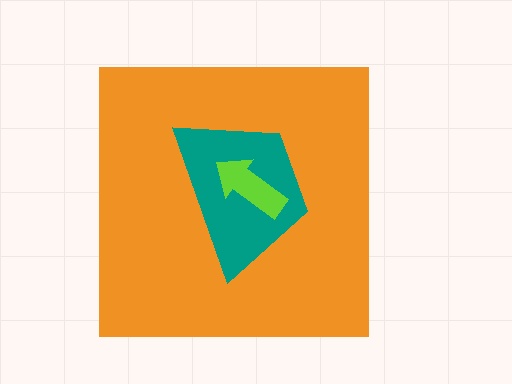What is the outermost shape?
The orange square.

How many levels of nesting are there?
3.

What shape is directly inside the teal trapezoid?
The lime arrow.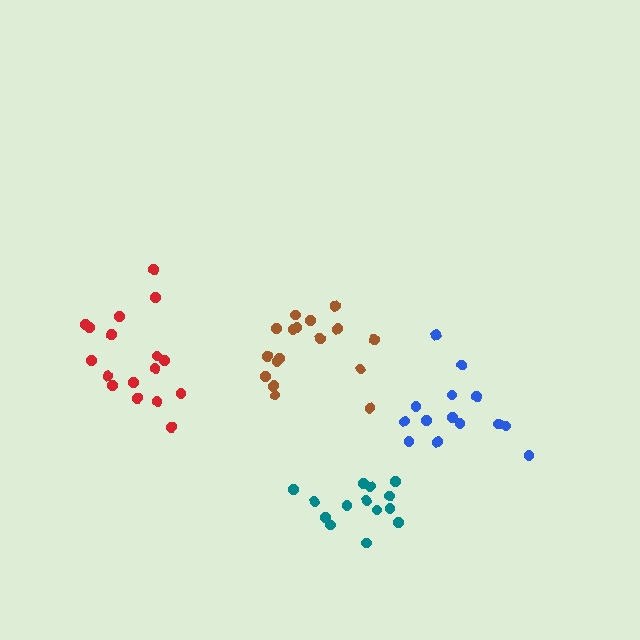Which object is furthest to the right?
The blue cluster is rightmost.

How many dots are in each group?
Group 1: 14 dots, Group 2: 17 dots, Group 3: 17 dots, Group 4: 14 dots (62 total).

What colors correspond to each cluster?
The clusters are colored: teal, brown, red, blue.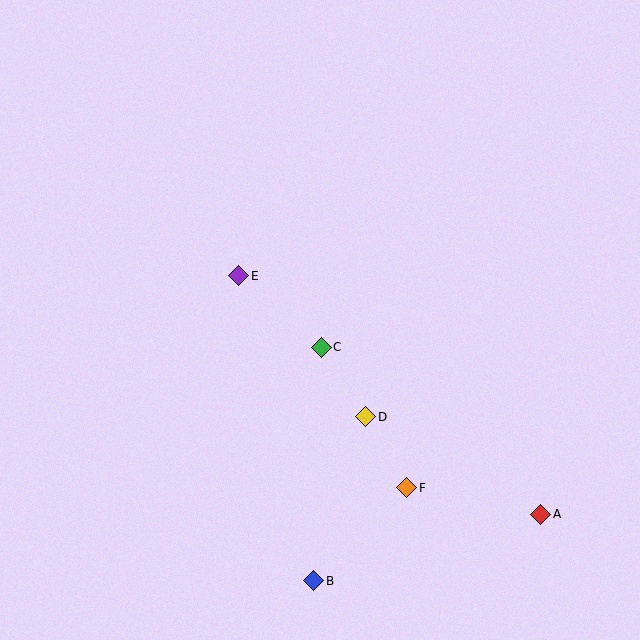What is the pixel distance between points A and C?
The distance between A and C is 276 pixels.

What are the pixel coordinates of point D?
Point D is at (365, 417).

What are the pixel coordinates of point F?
Point F is at (407, 488).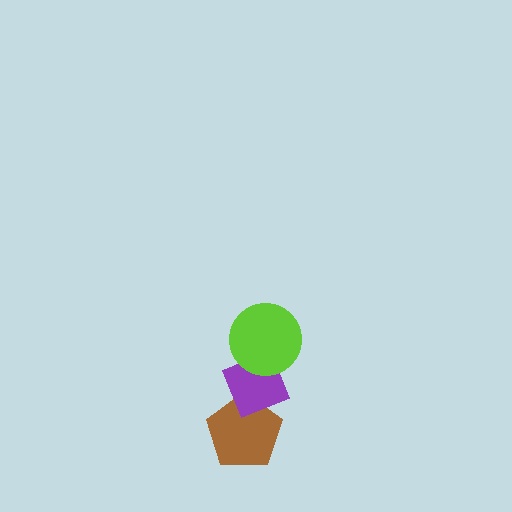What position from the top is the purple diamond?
The purple diamond is 2nd from the top.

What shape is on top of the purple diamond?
The lime circle is on top of the purple diamond.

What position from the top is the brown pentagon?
The brown pentagon is 3rd from the top.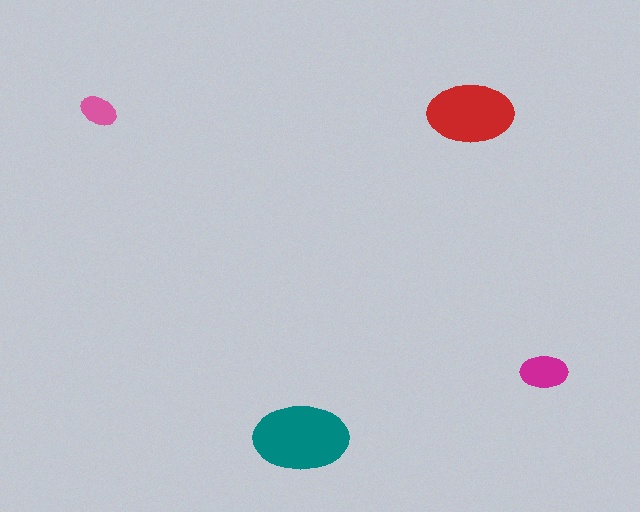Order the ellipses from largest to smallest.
the teal one, the red one, the magenta one, the pink one.